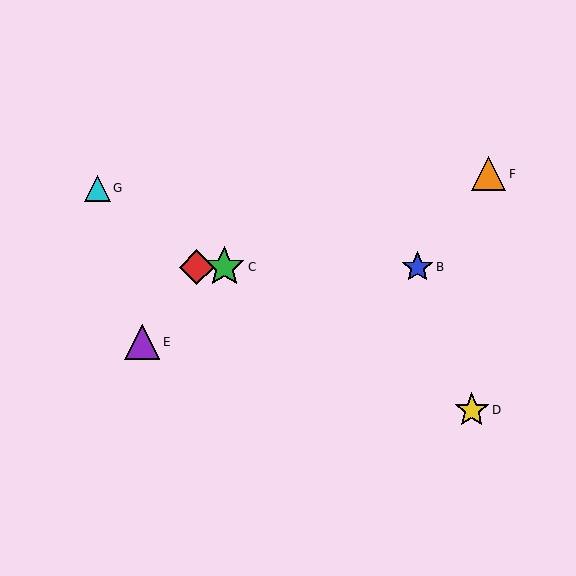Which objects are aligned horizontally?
Objects A, B, C are aligned horizontally.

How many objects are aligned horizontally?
3 objects (A, B, C) are aligned horizontally.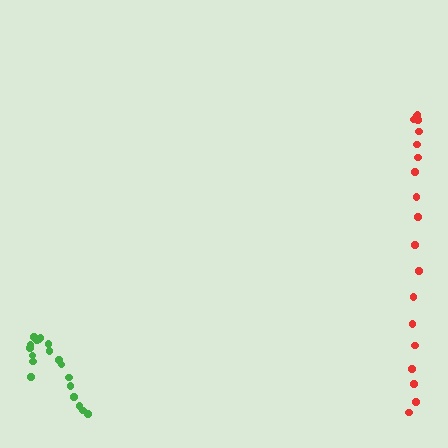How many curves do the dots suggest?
There are 2 distinct paths.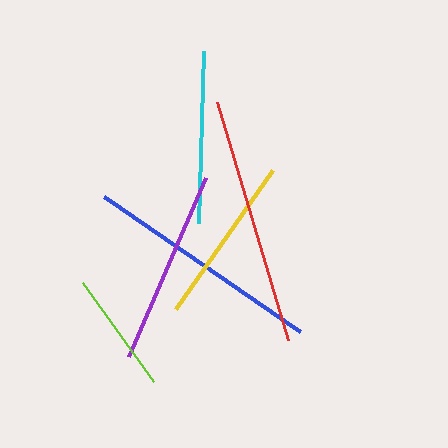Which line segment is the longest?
The red line is the longest at approximately 249 pixels.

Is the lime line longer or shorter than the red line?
The red line is longer than the lime line.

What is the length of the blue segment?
The blue segment is approximately 238 pixels long.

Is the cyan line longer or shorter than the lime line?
The cyan line is longer than the lime line.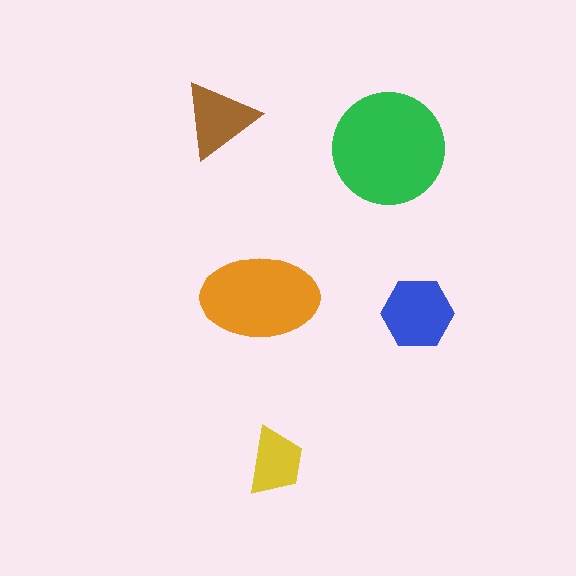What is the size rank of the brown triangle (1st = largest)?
4th.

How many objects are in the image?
There are 5 objects in the image.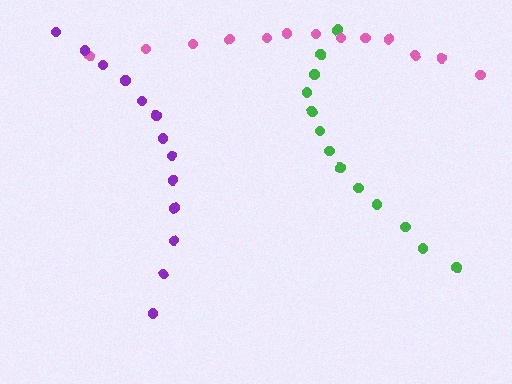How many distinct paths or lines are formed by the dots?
There are 3 distinct paths.